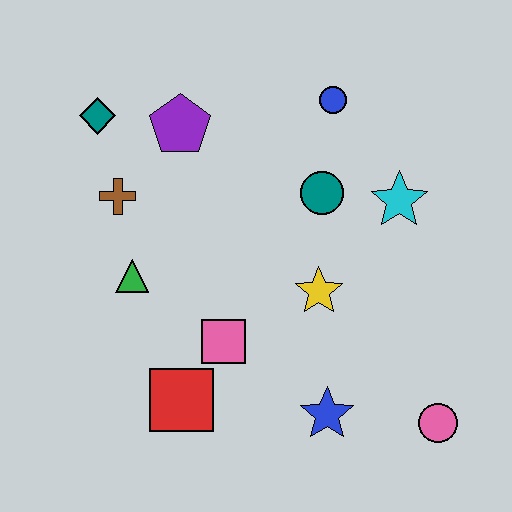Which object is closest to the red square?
The pink square is closest to the red square.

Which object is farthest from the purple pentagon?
The pink circle is farthest from the purple pentagon.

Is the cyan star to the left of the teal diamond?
No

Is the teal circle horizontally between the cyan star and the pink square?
Yes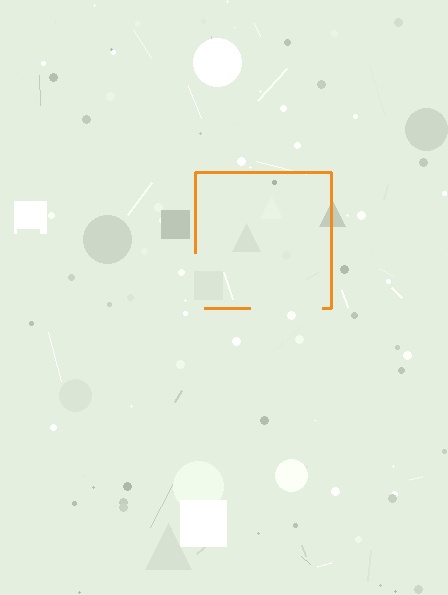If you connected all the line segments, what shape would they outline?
They would outline a square.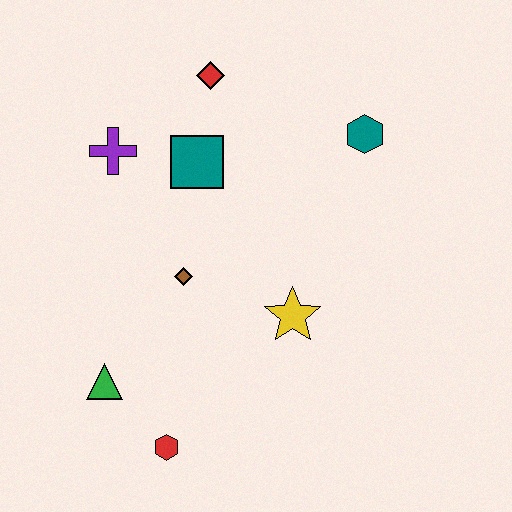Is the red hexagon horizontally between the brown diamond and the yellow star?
No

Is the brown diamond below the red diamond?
Yes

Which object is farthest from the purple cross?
The red hexagon is farthest from the purple cross.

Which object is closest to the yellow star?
The brown diamond is closest to the yellow star.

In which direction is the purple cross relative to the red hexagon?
The purple cross is above the red hexagon.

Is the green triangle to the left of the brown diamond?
Yes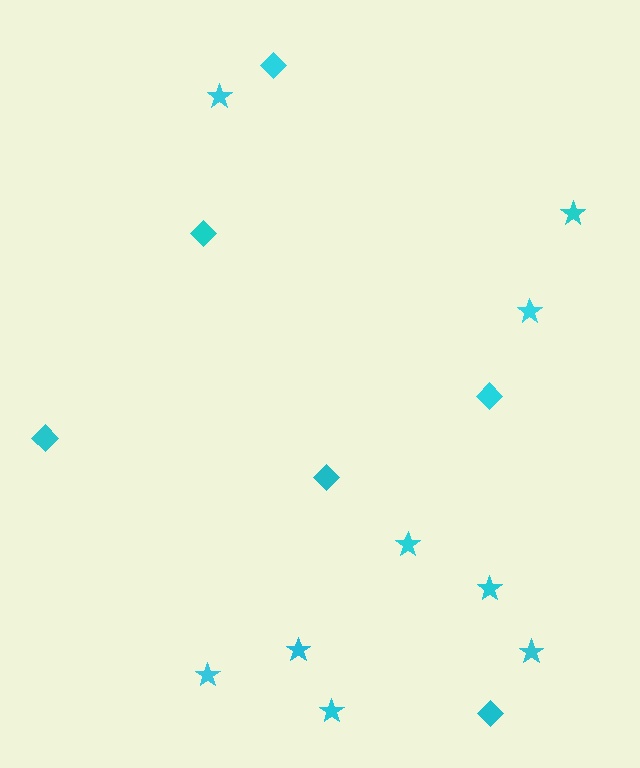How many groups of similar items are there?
There are 2 groups: one group of diamonds (6) and one group of stars (9).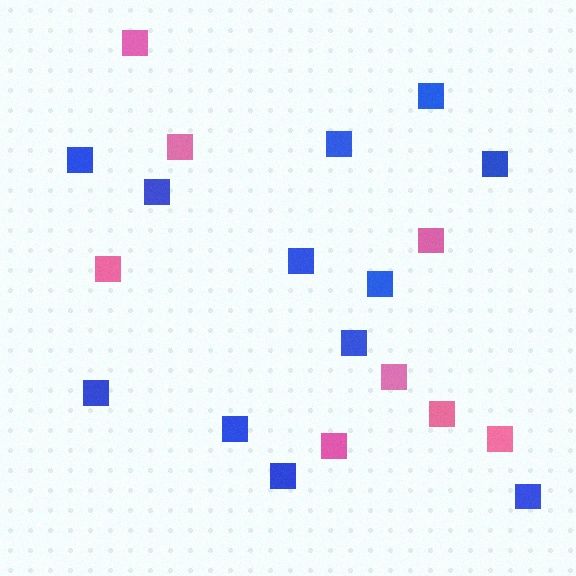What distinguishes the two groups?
There are 2 groups: one group of pink squares (8) and one group of blue squares (12).